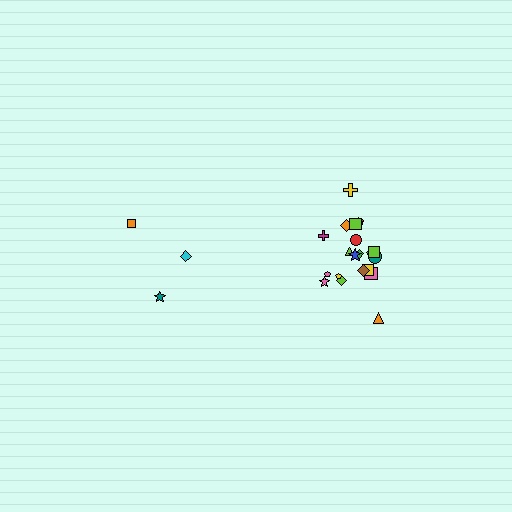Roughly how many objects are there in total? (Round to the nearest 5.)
Roughly 25 objects in total.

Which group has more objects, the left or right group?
The right group.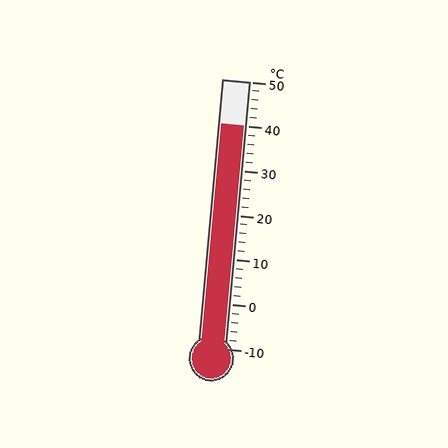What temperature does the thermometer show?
The thermometer shows approximately 40°C.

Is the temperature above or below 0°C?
The temperature is above 0°C.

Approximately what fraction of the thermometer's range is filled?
The thermometer is filled to approximately 85% of its range.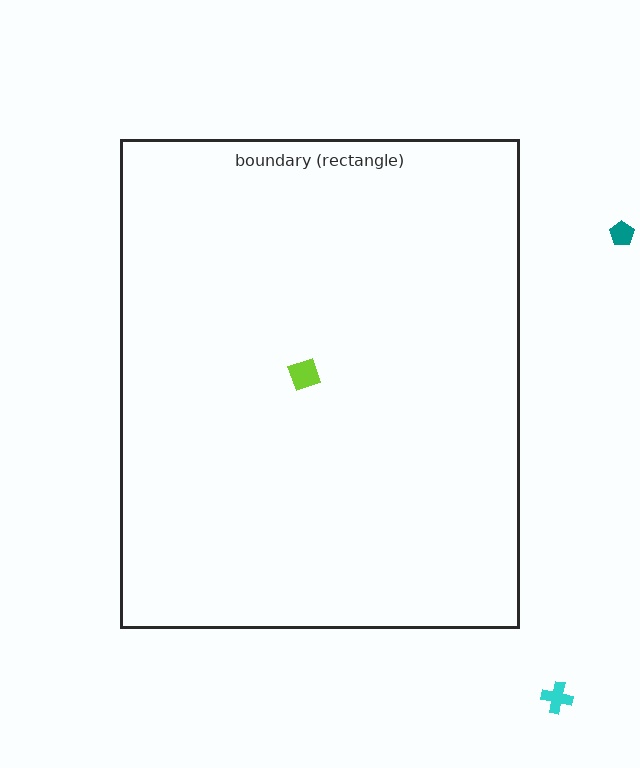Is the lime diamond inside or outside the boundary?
Inside.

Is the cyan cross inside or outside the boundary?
Outside.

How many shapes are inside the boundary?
1 inside, 2 outside.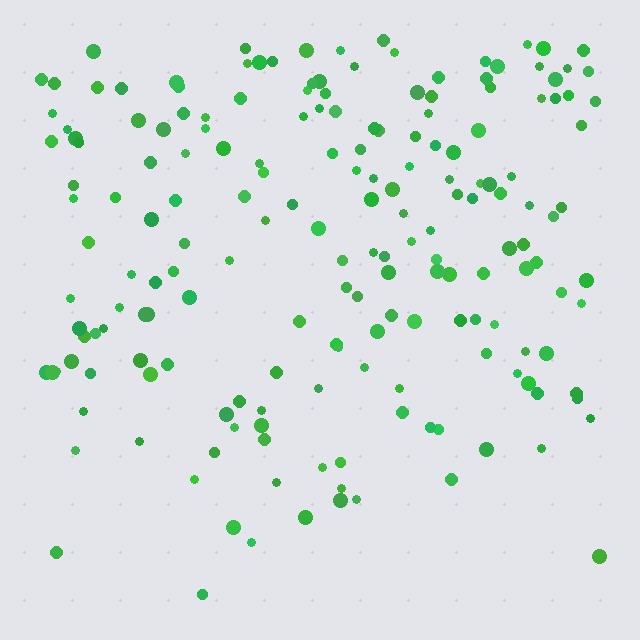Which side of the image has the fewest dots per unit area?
The bottom.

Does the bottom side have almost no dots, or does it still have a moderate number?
Still a moderate number, just noticeably fewer than the top.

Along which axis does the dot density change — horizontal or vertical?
Vertical.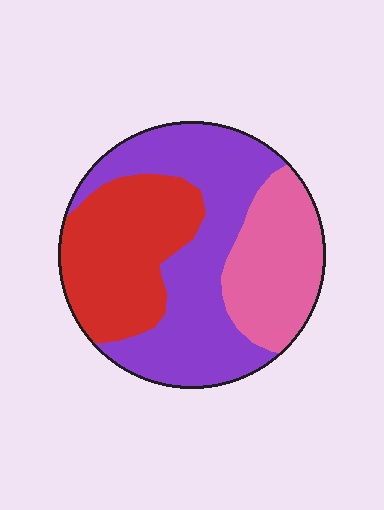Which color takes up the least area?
Pink, at roughly 25%.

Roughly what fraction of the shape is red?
Red covers around 30% of the shape.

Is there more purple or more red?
Purple.